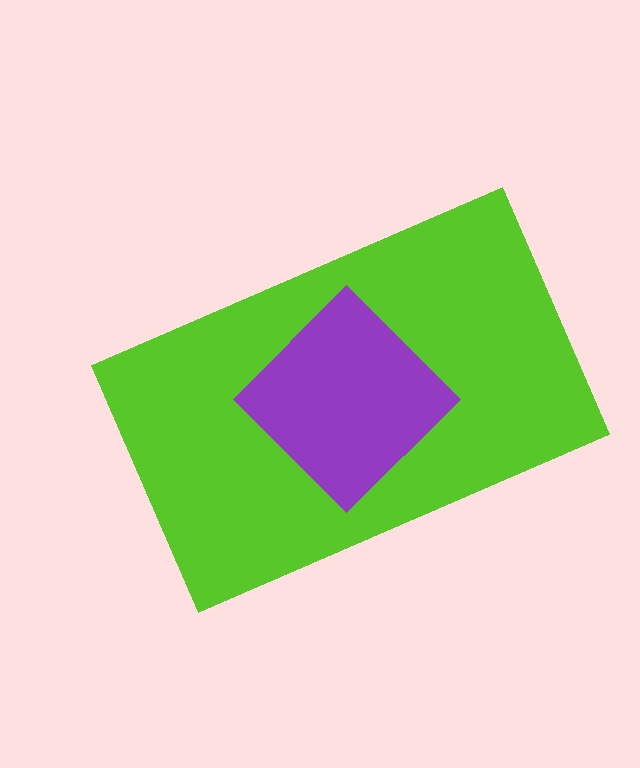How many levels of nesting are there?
2.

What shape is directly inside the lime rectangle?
The purple diamond.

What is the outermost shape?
The lime rectangle.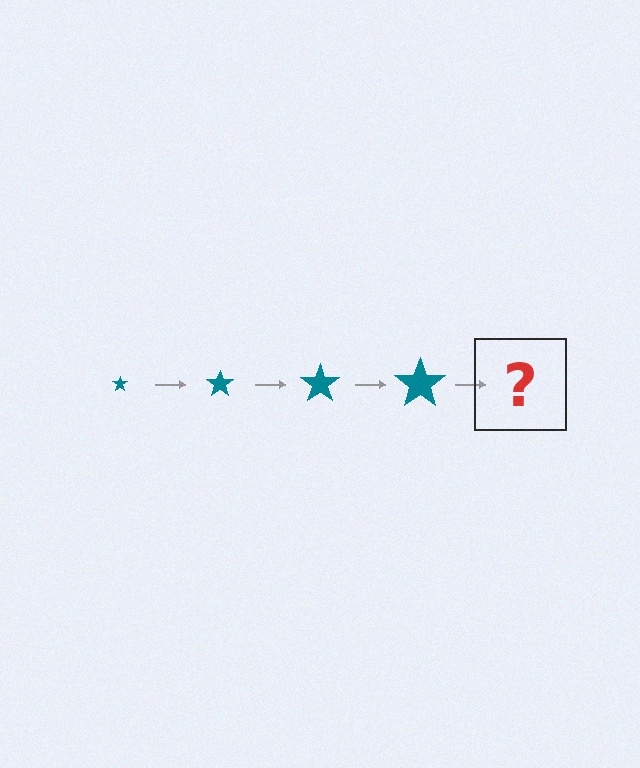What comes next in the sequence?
The next element should be a teal star, larger than the previous one.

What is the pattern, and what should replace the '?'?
The pattern is that the star gets progressively larger each step. The '?' should be a teal star, larger than the previous one.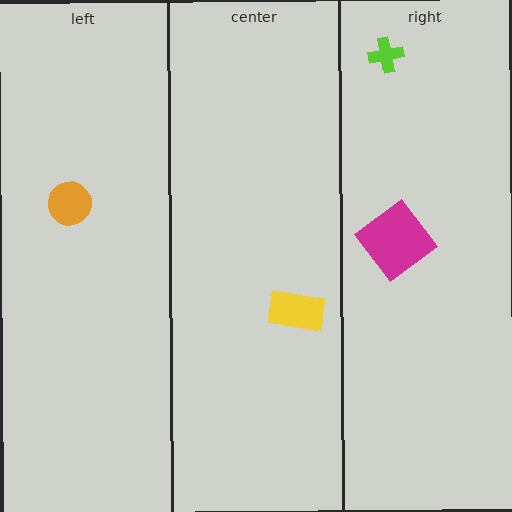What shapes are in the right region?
The lime cross, the magenta diamond.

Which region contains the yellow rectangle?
The center region.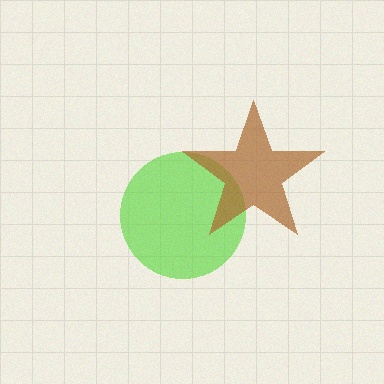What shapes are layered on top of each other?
The layered shapes are: a lime circle, a brown star.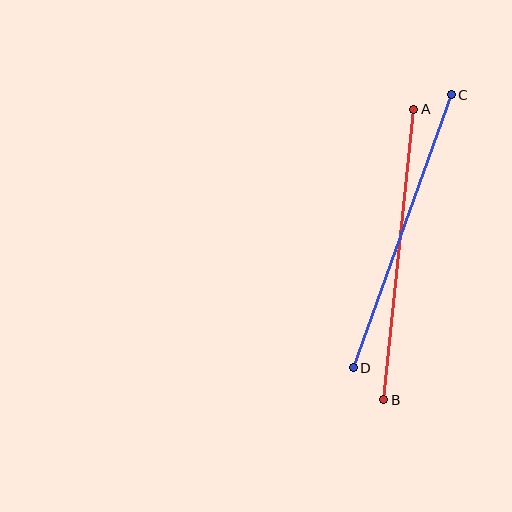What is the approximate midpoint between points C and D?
The midpoint is at approximately (402, 231) pixels.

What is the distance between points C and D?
The distance is approximately 290 pixels.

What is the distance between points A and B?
The distance is approximately 292 pixels.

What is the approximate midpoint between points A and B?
The midpoint is at approximately (399, 255) pixels.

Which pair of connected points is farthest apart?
Points A and B are farthest apart.